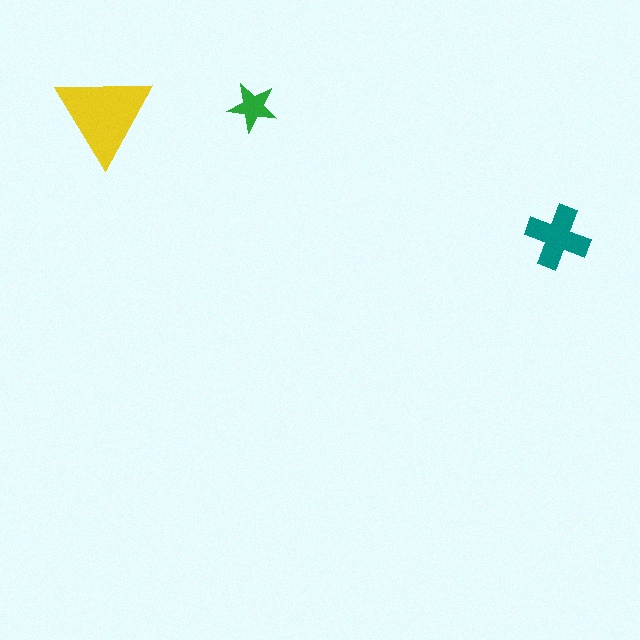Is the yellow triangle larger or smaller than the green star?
Larger.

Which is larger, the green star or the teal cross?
The teal cross.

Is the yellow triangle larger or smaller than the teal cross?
Larger.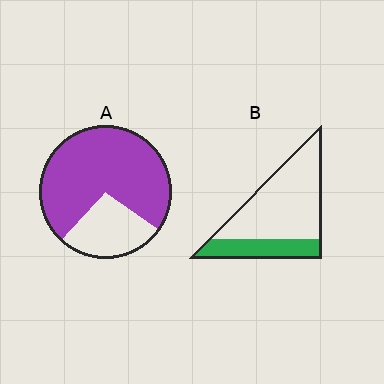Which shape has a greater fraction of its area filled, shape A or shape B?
Shape A.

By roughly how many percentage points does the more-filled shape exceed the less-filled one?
By roughly 45 percentage points (A over B).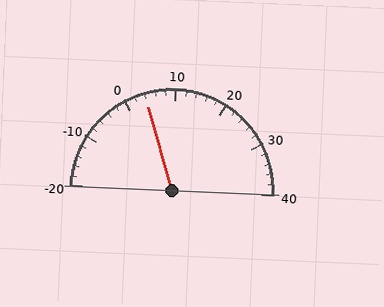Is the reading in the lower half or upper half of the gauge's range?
The reading is in the lower half of the range (-20 to 40).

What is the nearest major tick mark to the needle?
The nearest major tick mark is 0.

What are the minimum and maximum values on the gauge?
The gauge ranges from -20 to 40.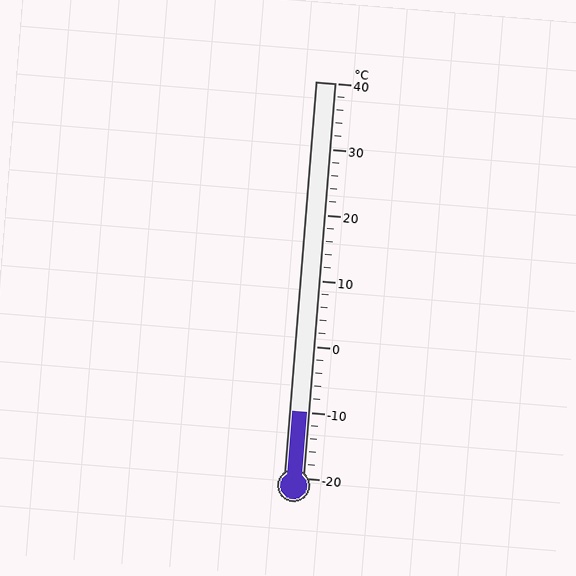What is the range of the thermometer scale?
The thermometer scale ranges from -20°C to 40°C.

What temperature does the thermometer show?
The thermometer shows approximately -10°C.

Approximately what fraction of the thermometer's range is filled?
The thermometer is filled to approximately 15% of its range.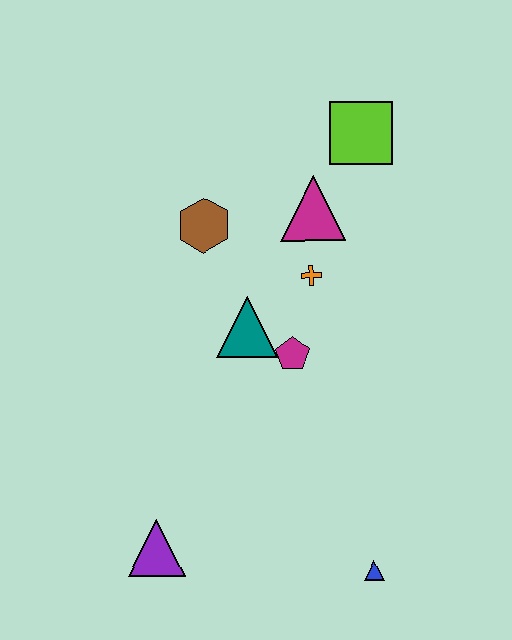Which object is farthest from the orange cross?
The purple triangle is farthest from the orange cross.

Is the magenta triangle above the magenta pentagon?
Yes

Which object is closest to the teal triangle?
The magenta pentagon is closest to the teal triangle.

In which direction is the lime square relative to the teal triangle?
The lime square is above the teal triangle.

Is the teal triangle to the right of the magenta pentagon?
No